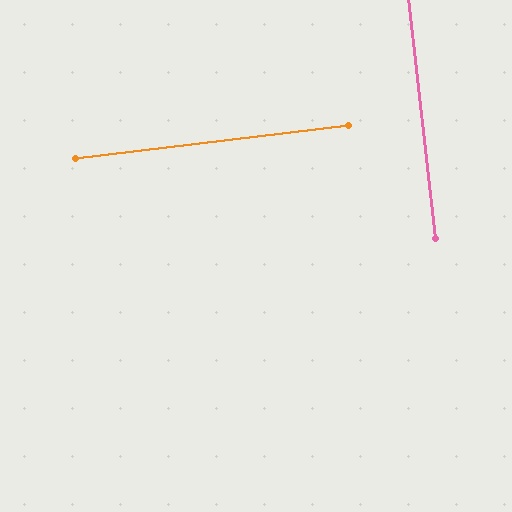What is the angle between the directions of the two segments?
Approximately 89 degrees.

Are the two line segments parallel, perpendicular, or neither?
Perpendicular — they meet at approximately 89°.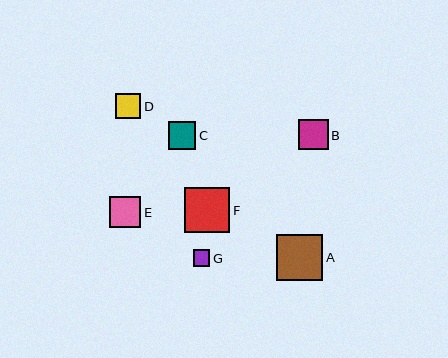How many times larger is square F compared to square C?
Square F is approximately 1.7 times the size of square C.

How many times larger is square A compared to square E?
Square A is approximately 1.5 times the size of square E.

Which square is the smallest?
Square G is the smallest with a size of approximately 16 pixels.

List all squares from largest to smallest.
From largest to smallest: A, F, E, B, C, D, G.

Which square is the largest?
Square A is the largest with a size of approximately 46 pixels.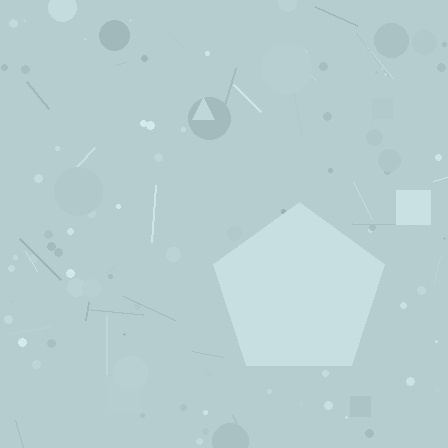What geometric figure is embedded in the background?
A pentagon is embedded in the background.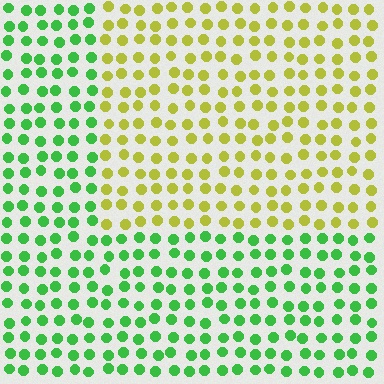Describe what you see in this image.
The image is filled with small green elements in a uniform arrangement. A rectangle-shaped region is visible where the elements are tinted to a slightly different hue, forming a subtle color boundary.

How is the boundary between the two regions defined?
The boundary is defined purely by a slight shift in hue (about 57 degrees). Spacing, size, and orientation are identical on both sides.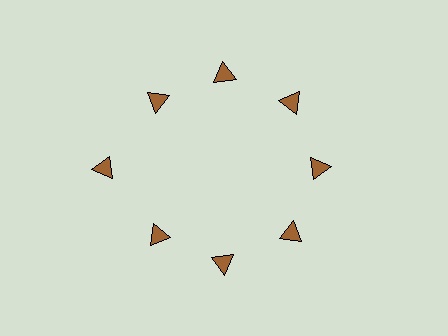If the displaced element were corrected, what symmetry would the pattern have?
It would have 8-fold rotational symmetry — the pattern would map onto itself every 45 degrees.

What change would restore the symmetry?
The symmetry would be restored by moving it inward, back onto the ring so that all 8 triangles sit at equal angles and equal distance from the center.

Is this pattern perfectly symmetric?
No. The 8 brown triangles are arranged in a ring, but one element near the 9 o'clock position is pushed outward from the center, breaking the 8-fold rotational symmetry.